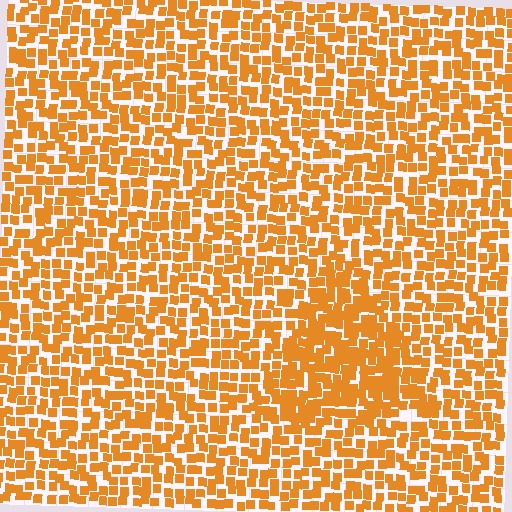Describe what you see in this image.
The image contains small orange elements arranged at two different densities. A triangle-shaped region is visible where the elements are more densely packed than the surrounding area.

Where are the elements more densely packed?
The elements are more densely packed inside the triangle boundary.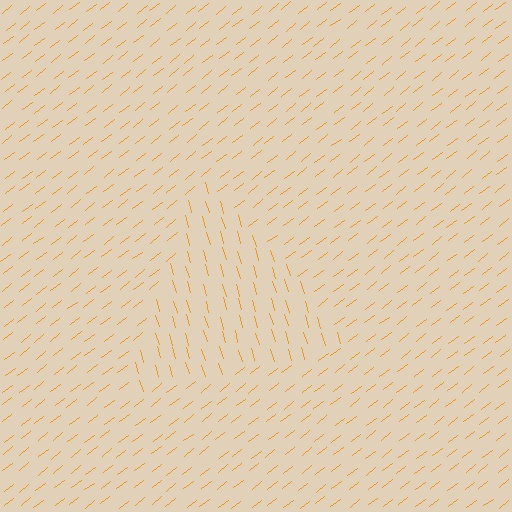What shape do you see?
I see a triangle.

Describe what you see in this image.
The image is filled with small orange line segments. A triangle region in the image has lines oriented differently from the surrounding lines, creating a visible texture boundary.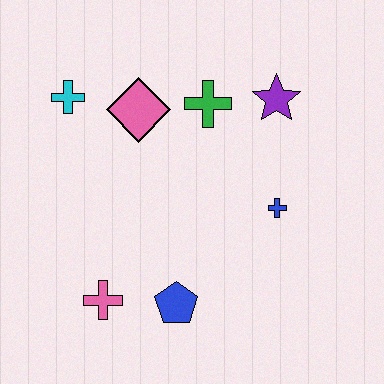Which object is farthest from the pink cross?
The purple star is farthest from the pink cross.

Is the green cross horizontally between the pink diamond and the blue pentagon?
No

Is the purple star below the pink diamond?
No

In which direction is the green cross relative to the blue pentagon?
The green cross is above the blue pentagon.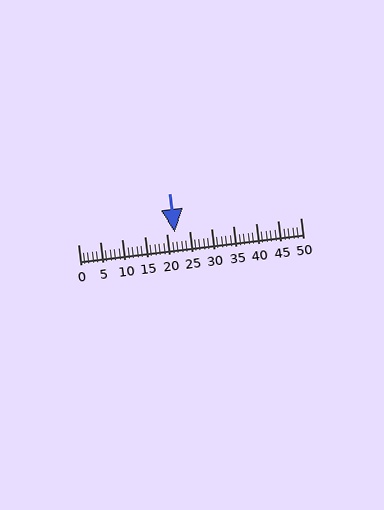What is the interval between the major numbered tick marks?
The major tick marks are spaced 5 units apart.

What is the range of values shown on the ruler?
The ruler shows values from 0 to 50.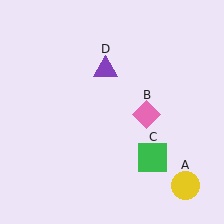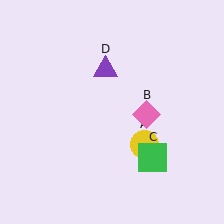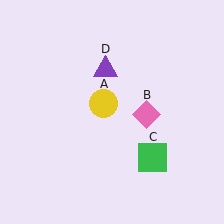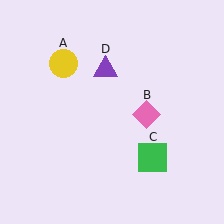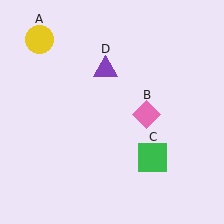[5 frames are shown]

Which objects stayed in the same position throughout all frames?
Pink diamond (object B) and green square (object C) and purple triangle (object D) remained stationary.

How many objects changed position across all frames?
1 object changed position: yellow circle (object A).